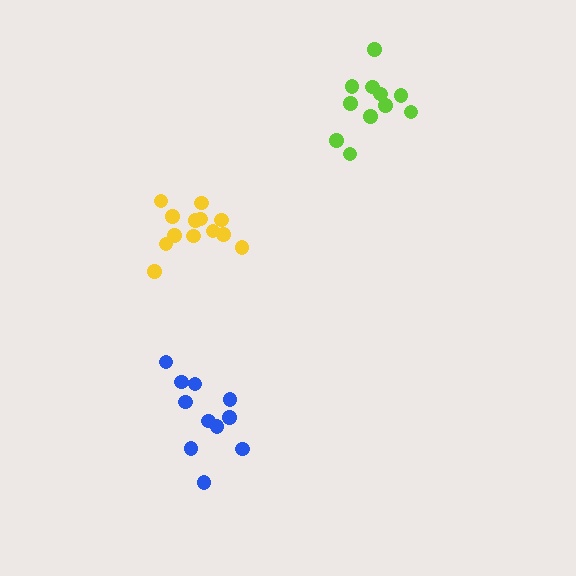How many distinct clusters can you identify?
There are 3 distinct clusters.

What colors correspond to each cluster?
The clusters are colored: lime, blue, yellow.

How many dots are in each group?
Group 1: 11 dots, Group 2: 11 dots, Group 3: 13 dots (35 total).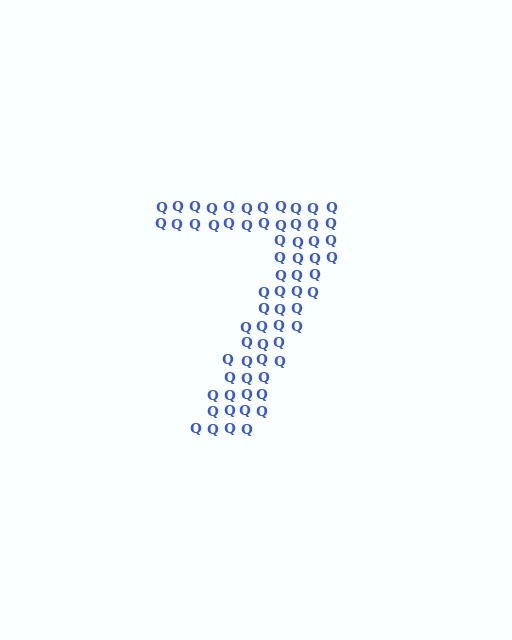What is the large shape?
The large shape is the digit 7.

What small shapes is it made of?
It is made of small letter Q's.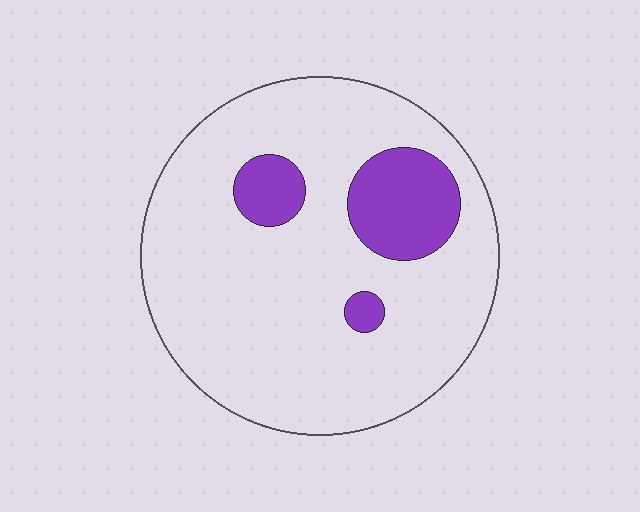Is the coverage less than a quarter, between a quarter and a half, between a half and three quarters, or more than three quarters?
Less than a quarter.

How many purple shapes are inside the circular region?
3.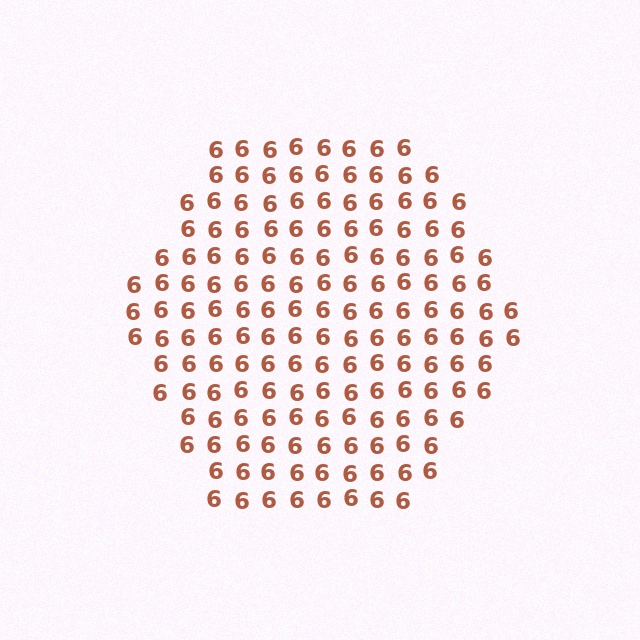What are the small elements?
The small elements are digit 6's.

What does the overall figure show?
The overall figure shows a hexagon.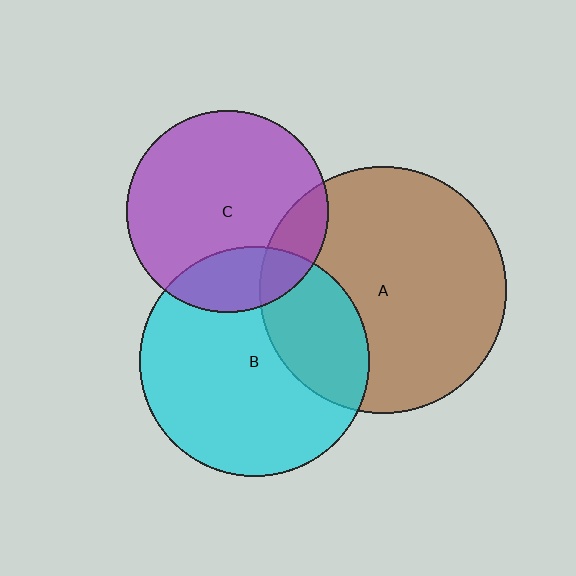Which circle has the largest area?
Circle A (brown).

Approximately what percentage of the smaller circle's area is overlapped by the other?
Approximately 30%.